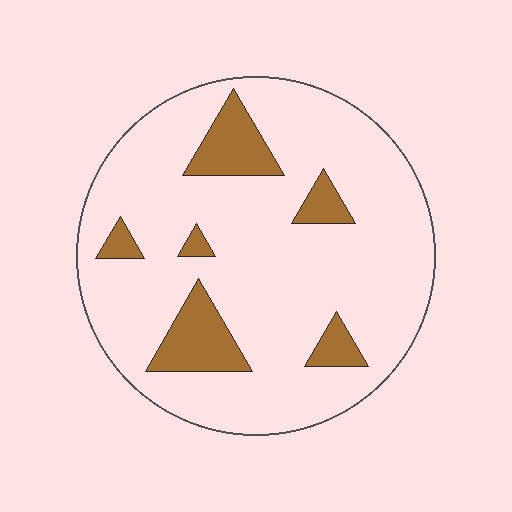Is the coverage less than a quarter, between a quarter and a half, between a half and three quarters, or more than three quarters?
Less than a quarter.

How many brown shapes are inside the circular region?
6.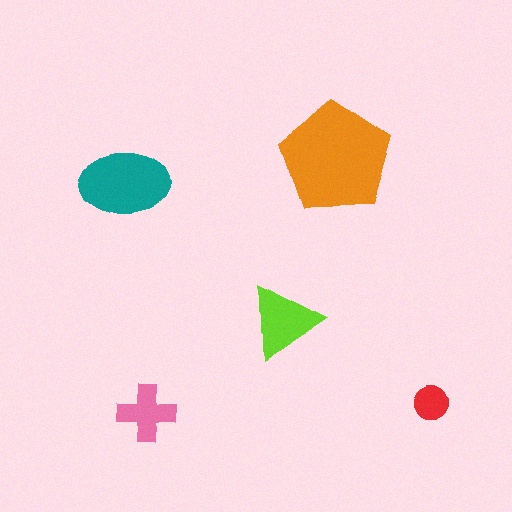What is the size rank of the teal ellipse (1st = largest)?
2nd.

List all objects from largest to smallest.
The orange pentagon, the teal ellipse, the lime triangle, the pink cross, the red circle.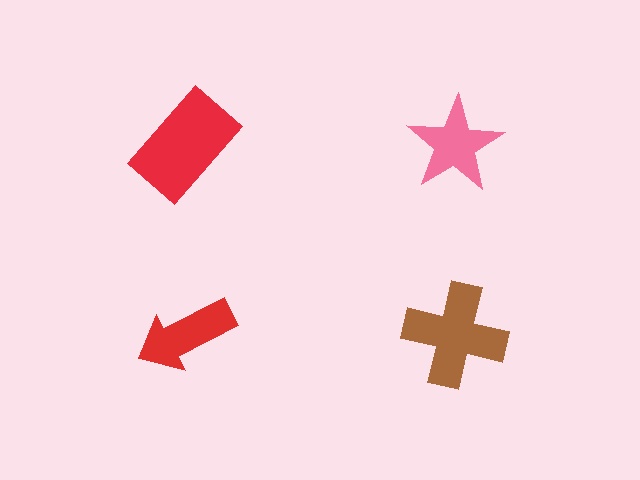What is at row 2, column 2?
A brown cross.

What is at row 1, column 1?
A red rectangle.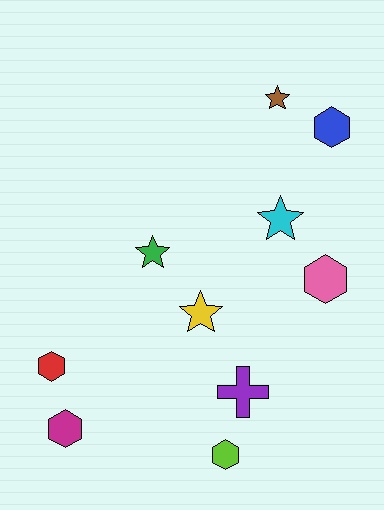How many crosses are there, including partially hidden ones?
There is 1 cross.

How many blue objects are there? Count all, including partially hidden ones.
There is 1 blue object.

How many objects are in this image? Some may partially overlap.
There are 10 objects.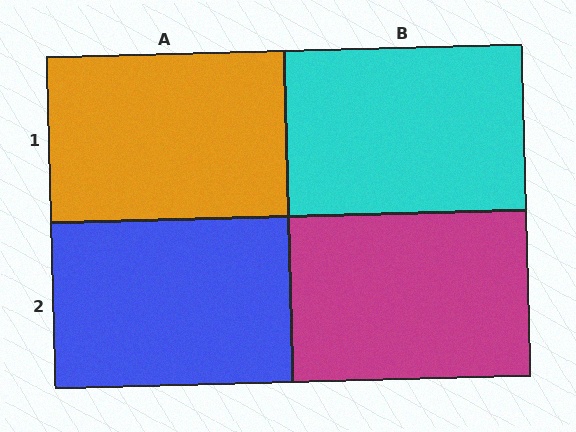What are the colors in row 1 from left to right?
Orange, cyan.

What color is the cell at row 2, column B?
Magenta.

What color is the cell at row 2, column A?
Blue.